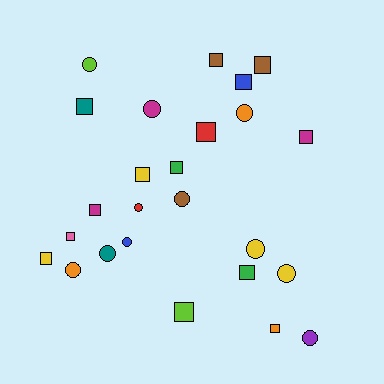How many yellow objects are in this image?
There are 4 yellow objects.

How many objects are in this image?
There are 25 objects.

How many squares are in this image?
There are 14 squares.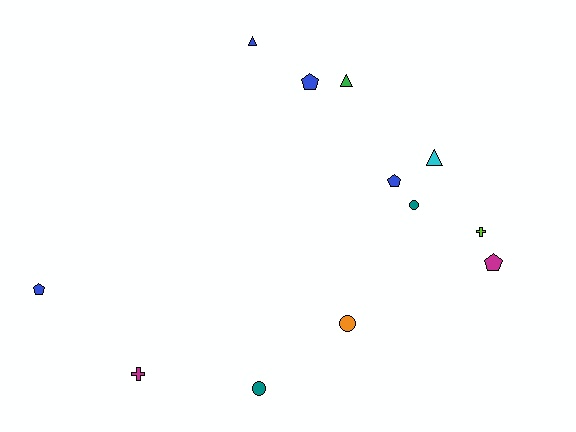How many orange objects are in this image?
There is 1 orange object.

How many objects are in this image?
There are 12 objects.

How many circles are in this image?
There are 3 circles.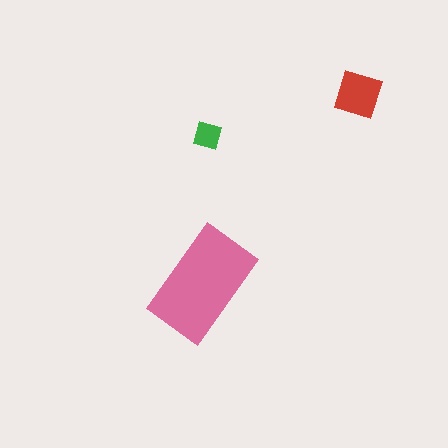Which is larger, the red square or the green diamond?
The red square.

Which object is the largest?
The pink rectangle.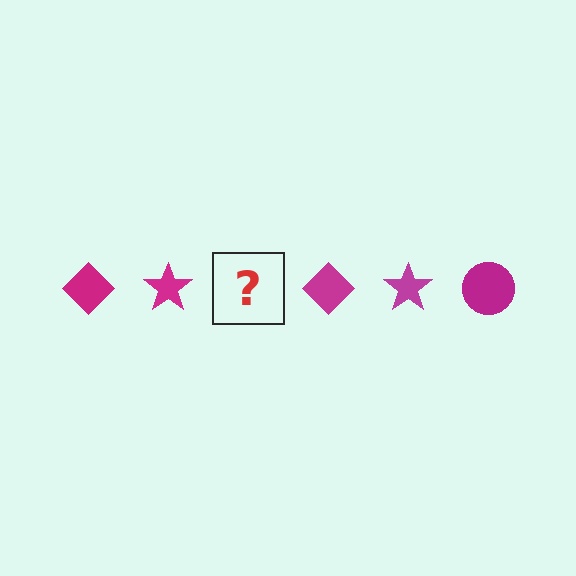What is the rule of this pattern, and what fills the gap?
The rule is that the pattern cycles through diamond, star, circle shapes in magenta. The gap should be filled with a magenta circle.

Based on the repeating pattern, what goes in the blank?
The blank should be a magenta circle.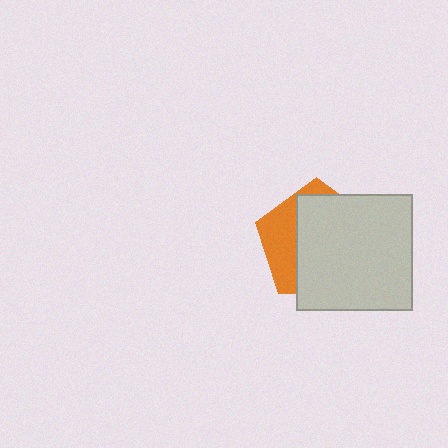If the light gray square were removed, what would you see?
You would see the complete orange pentagon.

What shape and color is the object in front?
The object in front is a light gray square.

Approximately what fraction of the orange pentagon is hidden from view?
Roughly 69% of the orange pentagon is hidden behind the light gray square.